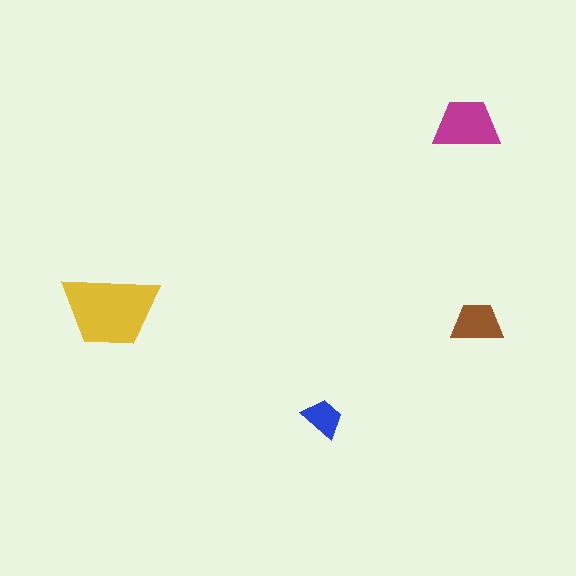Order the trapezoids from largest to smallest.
the yellow one, the magenta one, the brown one, the blue one.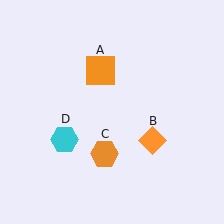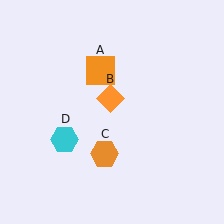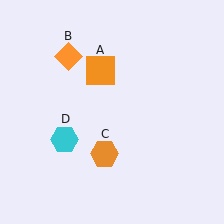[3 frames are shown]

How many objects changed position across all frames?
1 object changed position: orange diamond (object B).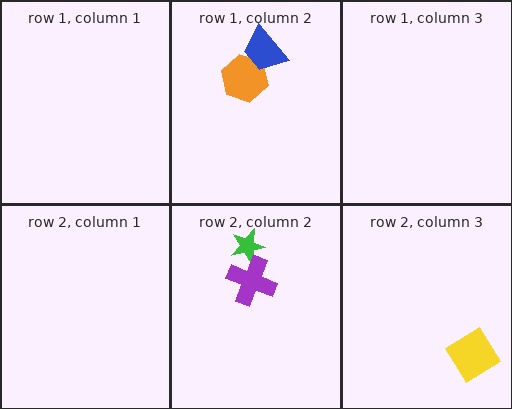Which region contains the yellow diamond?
The row 2, column 3 region.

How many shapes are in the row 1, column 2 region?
2.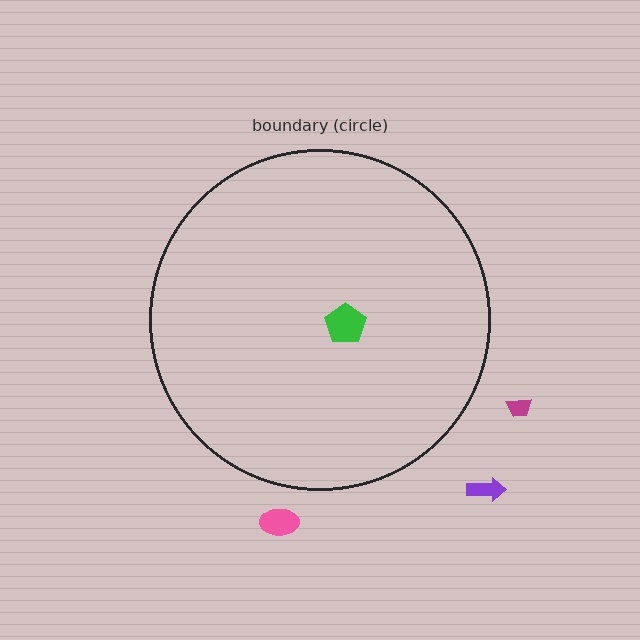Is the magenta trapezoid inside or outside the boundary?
Outside.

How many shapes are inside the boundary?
1 inside, 3 outside.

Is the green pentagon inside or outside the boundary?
Inside.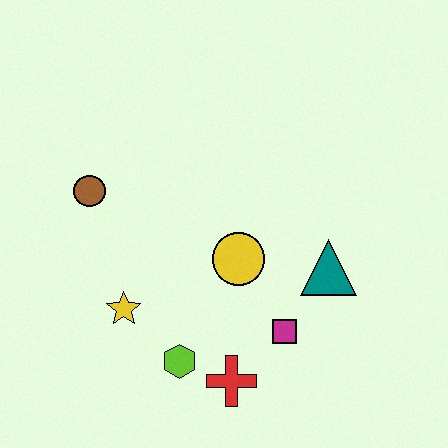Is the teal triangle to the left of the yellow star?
No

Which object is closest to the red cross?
The lime hexagon is closest to the red cross.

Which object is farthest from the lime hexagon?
The brown circle is farthest from the lime hexagon.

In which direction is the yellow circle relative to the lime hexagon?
The yellow circle is above the lime hexagon.